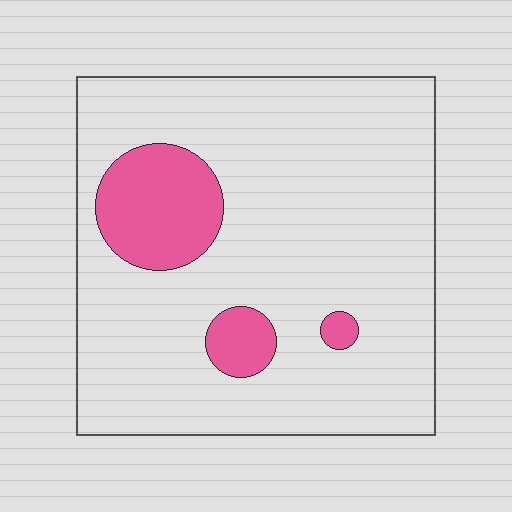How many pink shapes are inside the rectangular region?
3.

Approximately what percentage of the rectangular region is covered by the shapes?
Approximately 15%.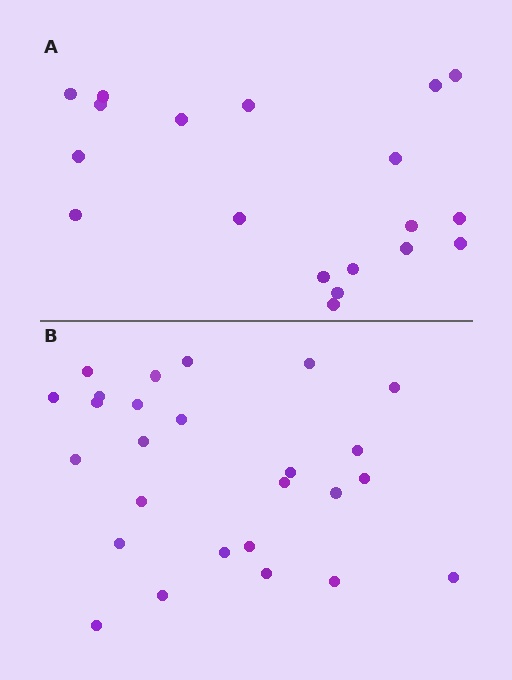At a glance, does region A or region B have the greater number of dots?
Region B (the bottom region) has more dots.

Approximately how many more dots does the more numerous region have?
Region B has roughly 8 or so more dots than region A.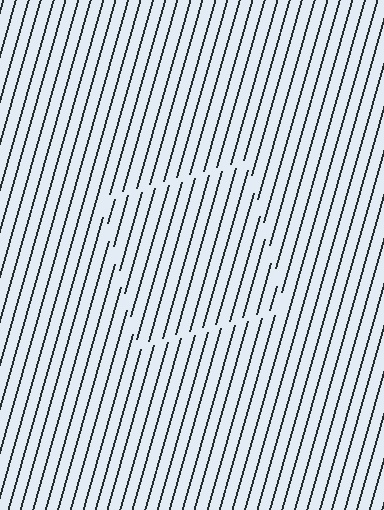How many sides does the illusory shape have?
4 sides — the line-ends trace a square.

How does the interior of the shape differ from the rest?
The interior of the shape contains the same grating, shifted by half a period — the contour is defined by the phase discontinuity where line-ends from the inner and outer gratings abut.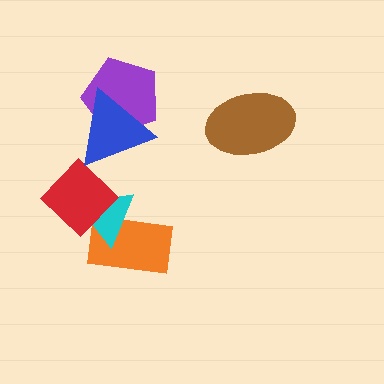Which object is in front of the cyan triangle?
The red diamond is in front of the cyan triangle.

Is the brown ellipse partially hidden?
No, no other shape covers it.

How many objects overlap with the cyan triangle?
2 objects overlap with the cyan triangle.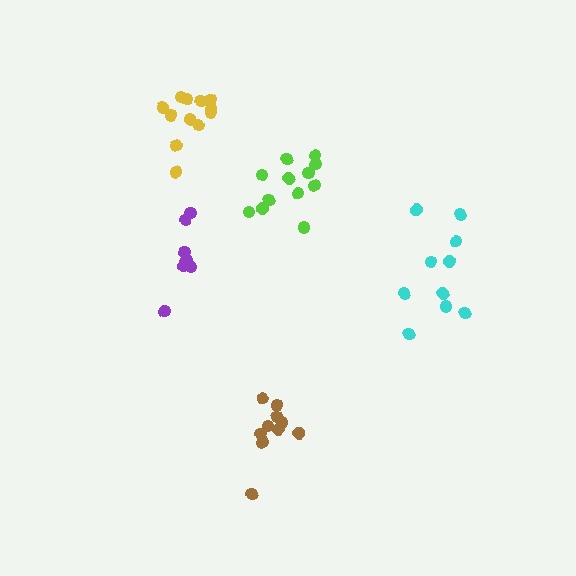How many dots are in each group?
Group 1: 10 dots, Group 2: 12 dots, Group 3: 10 dots, Group 4: 12 dots, Group 5: 7 dots (51 total).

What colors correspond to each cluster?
The clusters are colored: brown, lime, cyan, yellow, purple.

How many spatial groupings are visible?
There are 5 spatial groupings.